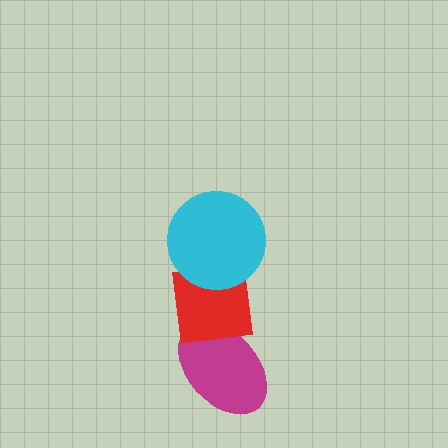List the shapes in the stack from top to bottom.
From top to bottom: the cyan circle, the red square, the magenta ellipse.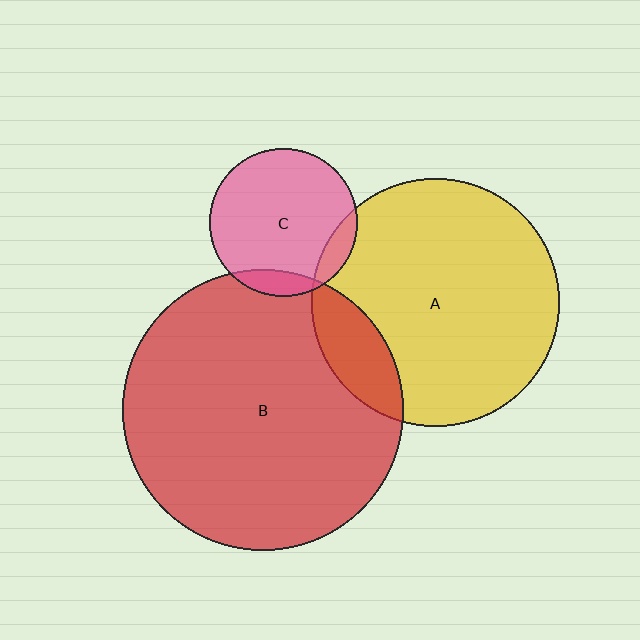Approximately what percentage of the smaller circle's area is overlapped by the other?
Approximately 15%.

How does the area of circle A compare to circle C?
Approximately 2.8 times.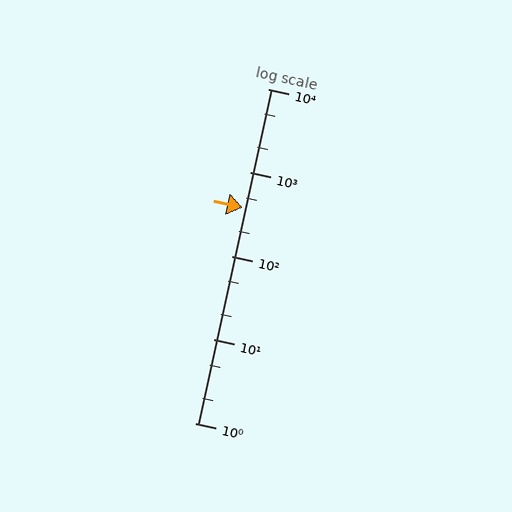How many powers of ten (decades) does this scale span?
The scale spans 4 decades, from 1 to 10000.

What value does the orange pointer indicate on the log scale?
The pointer indicates approximately 380.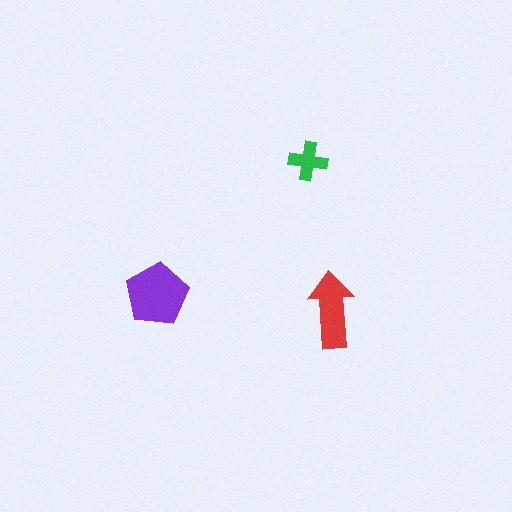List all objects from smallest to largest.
The green cross, the red arrow, the purple pentagon.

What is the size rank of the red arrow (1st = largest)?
2nd.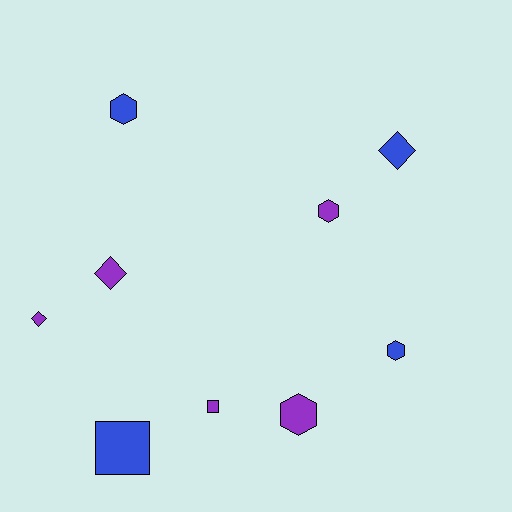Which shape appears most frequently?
Hexagon, with 4 objects.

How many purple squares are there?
There is 1 purple square.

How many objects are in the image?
There are 9 objects.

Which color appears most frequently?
Purple, with 5 objects.